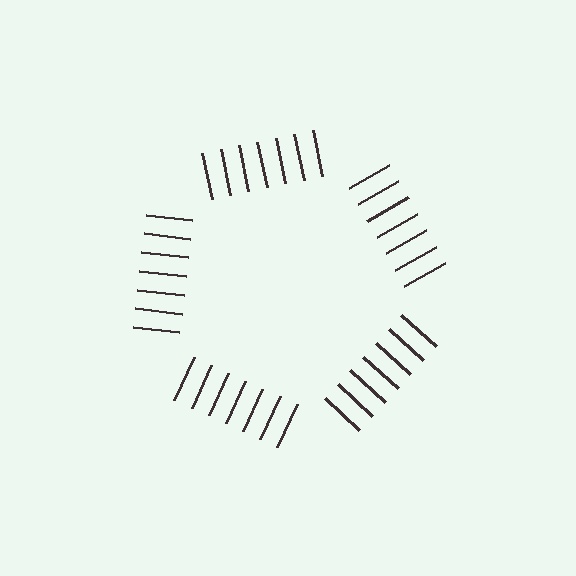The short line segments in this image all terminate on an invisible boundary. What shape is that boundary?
An illusory pentagon — the line segments terminate on its edges but no continuous stroke is drawn.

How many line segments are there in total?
35 — 7 along each of the 5 edges.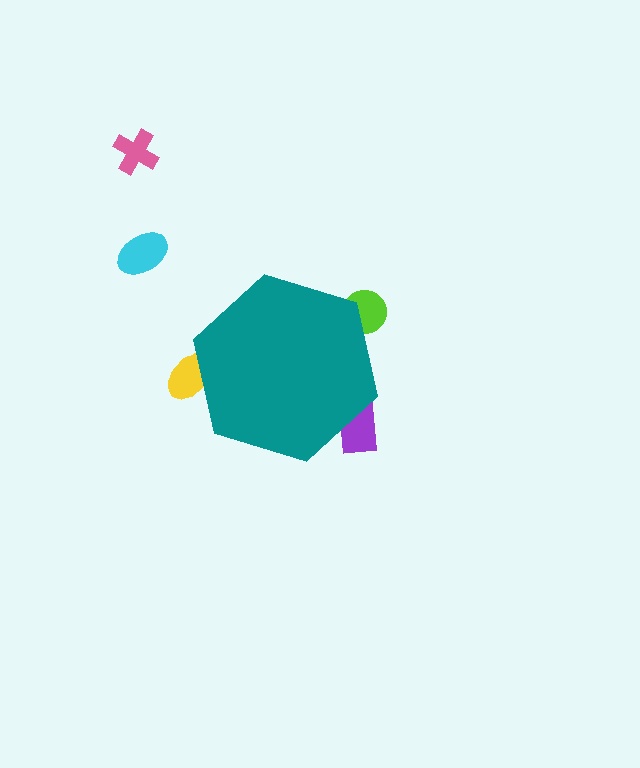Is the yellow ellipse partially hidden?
Yes, the yellow ellipse is partially hidden behind the teal hexagon.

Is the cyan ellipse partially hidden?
No, the cyan ellipse is fully visible.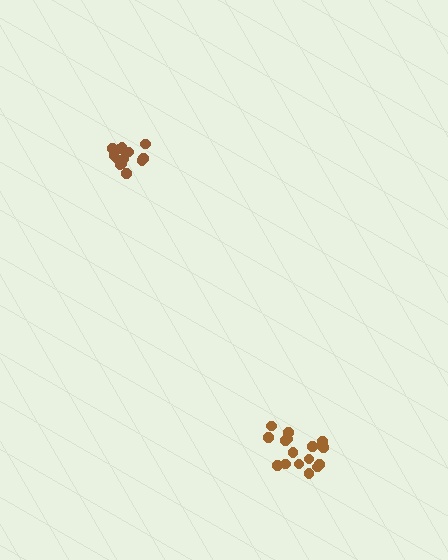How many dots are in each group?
Group 1: 14 dots, Group 2: 16 dots (30 total).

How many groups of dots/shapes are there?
There are 2 groups.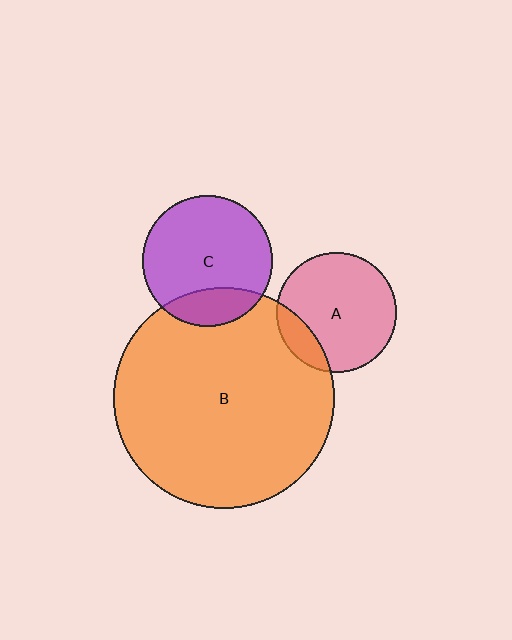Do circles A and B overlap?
Yes.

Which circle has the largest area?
Circle B (orange).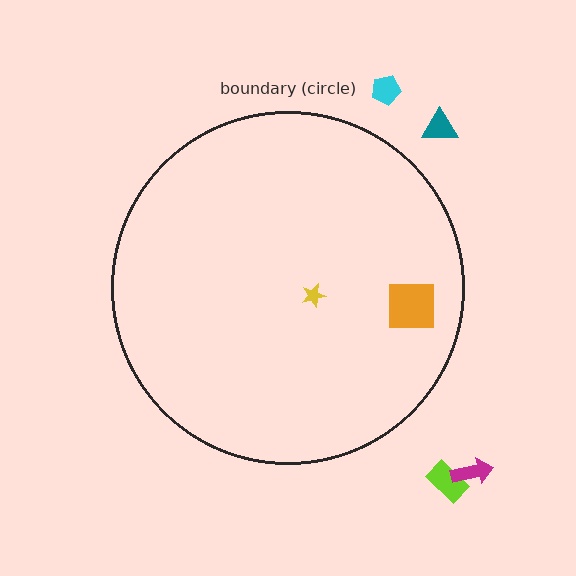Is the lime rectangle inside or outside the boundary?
Outside.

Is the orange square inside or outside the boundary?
Inside.